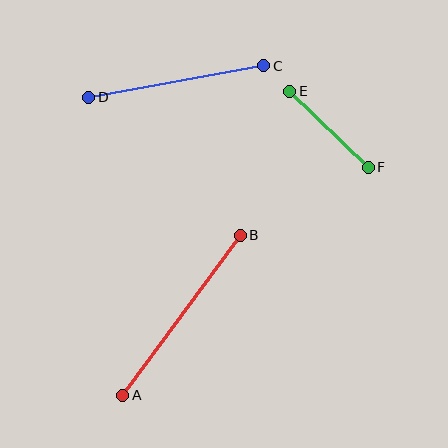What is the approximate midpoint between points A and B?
The midpoint is at approximately (182, 315) pixels.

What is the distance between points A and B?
The distance is approximately 198 pixels.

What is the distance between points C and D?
The distance is approximately 178 pixels.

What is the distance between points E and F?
The distance is approximately 109 pixels.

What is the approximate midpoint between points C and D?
The midpoint is at approximately (176, 82) pixels.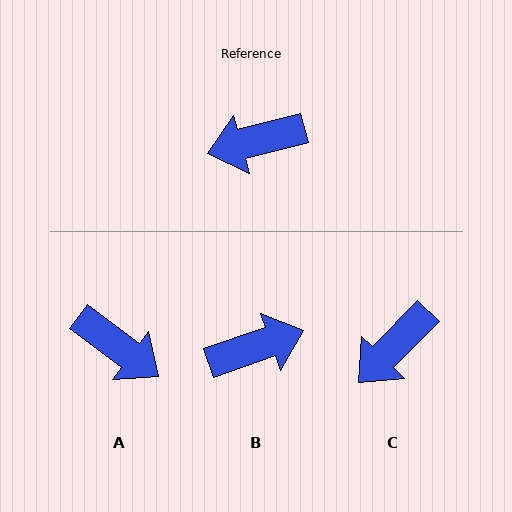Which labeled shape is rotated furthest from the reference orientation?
B, about 175 degrees away.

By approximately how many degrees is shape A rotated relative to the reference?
Approximately 129 degrees counter-clockwise.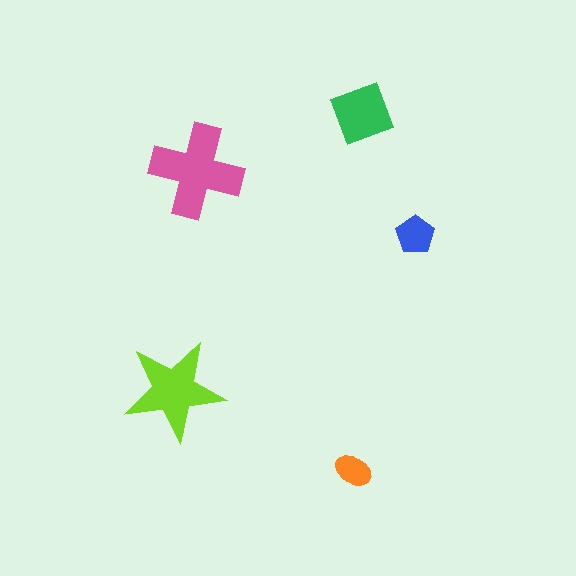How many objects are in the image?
There are 5 objects in the image.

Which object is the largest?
The pink cross.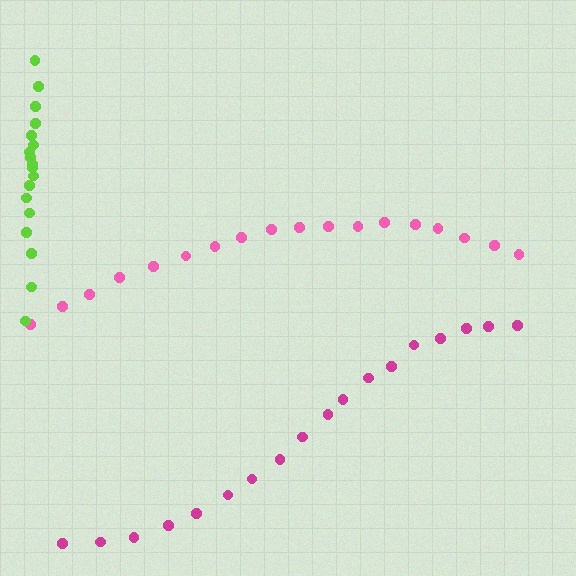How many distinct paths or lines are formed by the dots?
There are 3 distinct paths.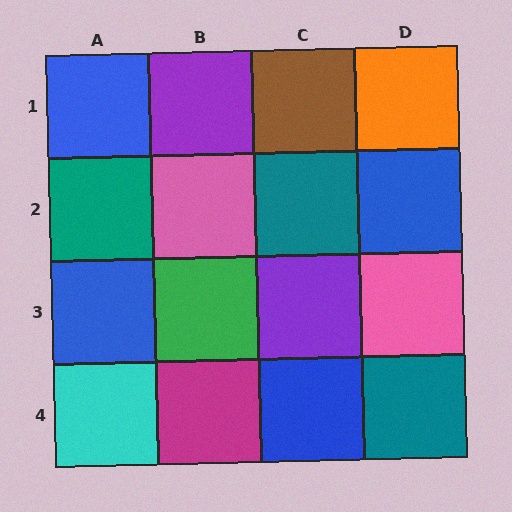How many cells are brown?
1 cell is brown.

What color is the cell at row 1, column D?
Orange.